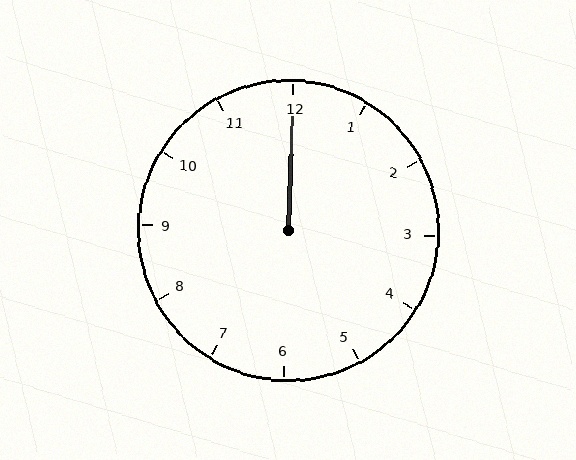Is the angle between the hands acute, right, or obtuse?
It is acute.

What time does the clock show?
12:00.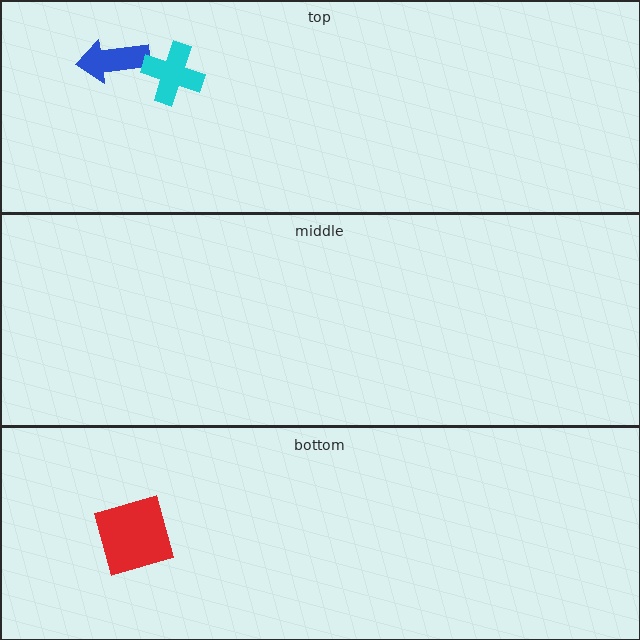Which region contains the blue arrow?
The top region.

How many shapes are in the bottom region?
1.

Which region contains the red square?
The bottom region.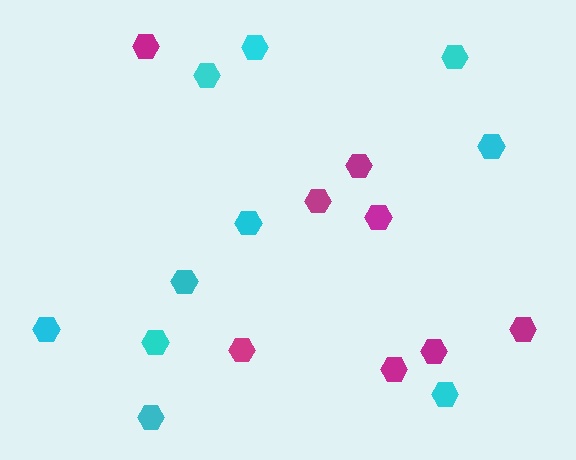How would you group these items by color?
There are 2 groups: one group of magenta hexagons (8) and one group of cyan hexagons (10).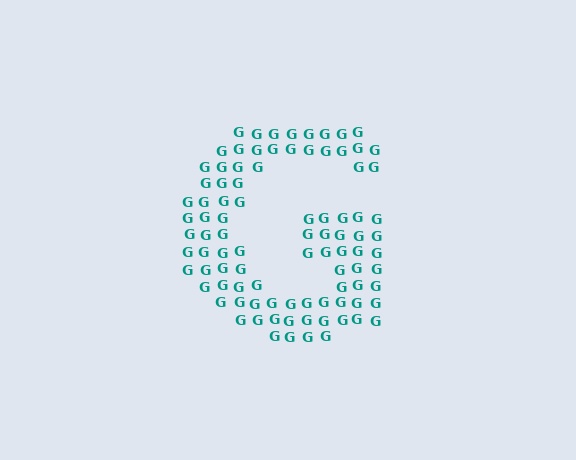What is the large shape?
The large shape is the letter G.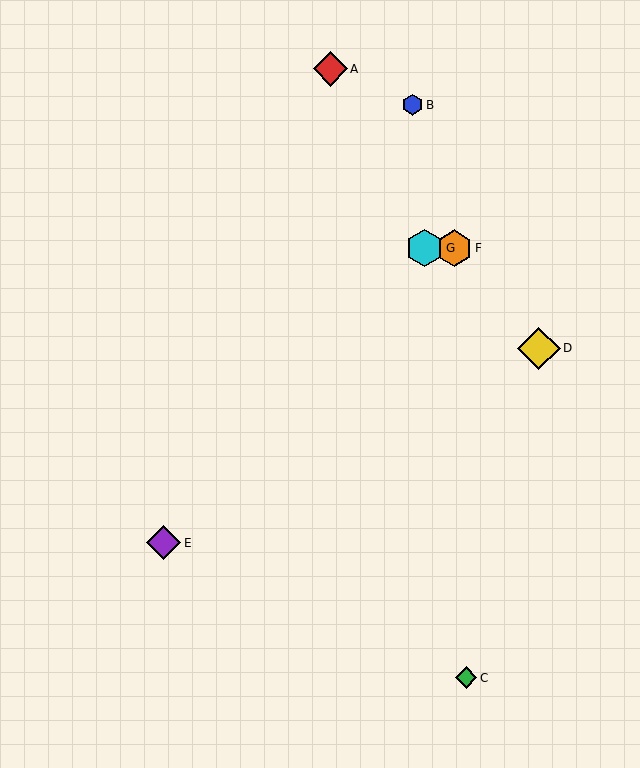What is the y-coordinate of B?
Object B is at y≈105.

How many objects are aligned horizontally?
2 objects (F, G) are aligned horizontally.